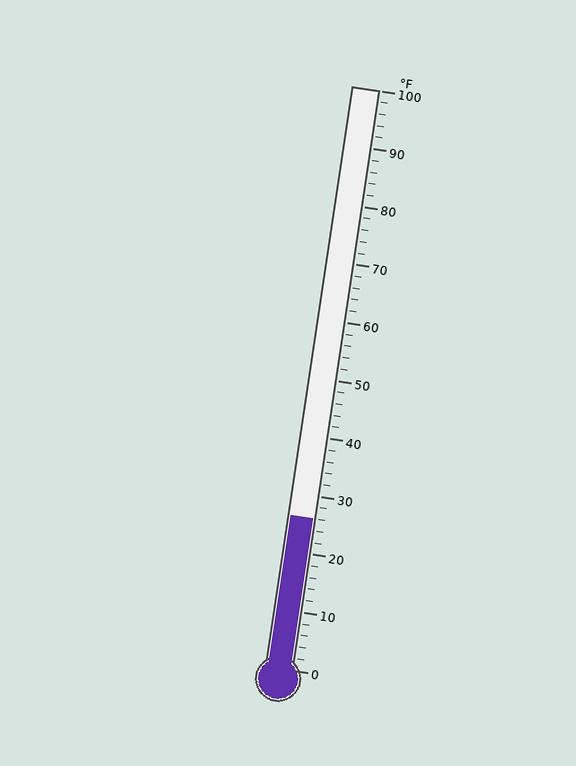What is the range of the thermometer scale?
The thermometer scale ranges from 0°F to 100°F.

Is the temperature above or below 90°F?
The temperature is below 90°F.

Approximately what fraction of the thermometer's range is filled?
The thermometer is filled to approximately 25% of its range.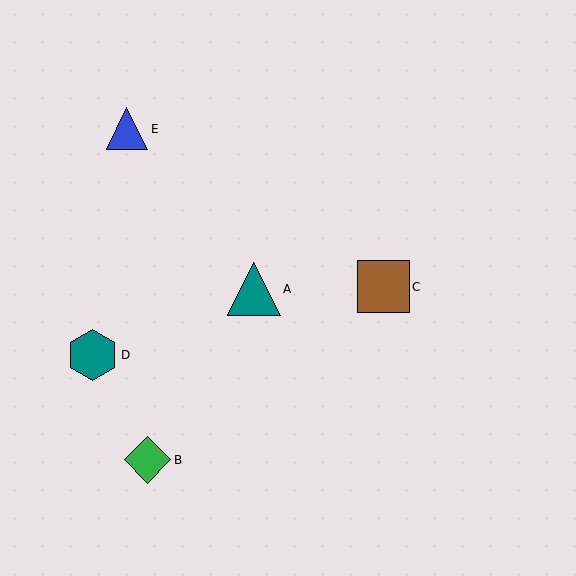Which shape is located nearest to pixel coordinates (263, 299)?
The teal triangle (labeled A) at (254, 289) is nearest to that location.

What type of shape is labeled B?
Shape B is a green diamond.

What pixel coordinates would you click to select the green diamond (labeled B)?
Click at (148, 460) to select the green diamond B.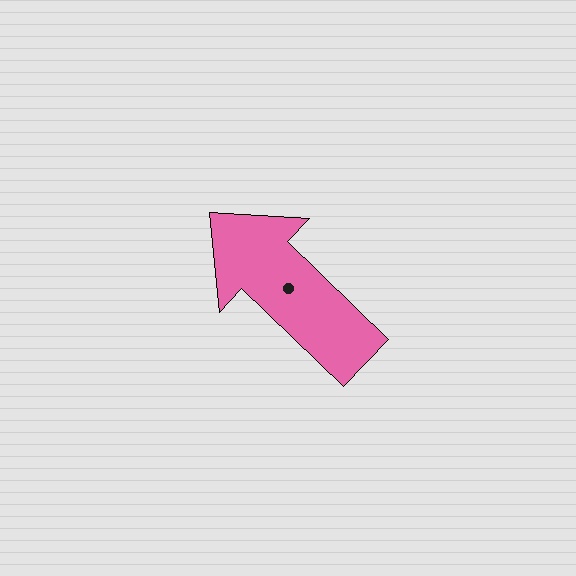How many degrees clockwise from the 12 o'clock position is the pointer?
Approximately 314 degrees.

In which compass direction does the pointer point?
Northwest.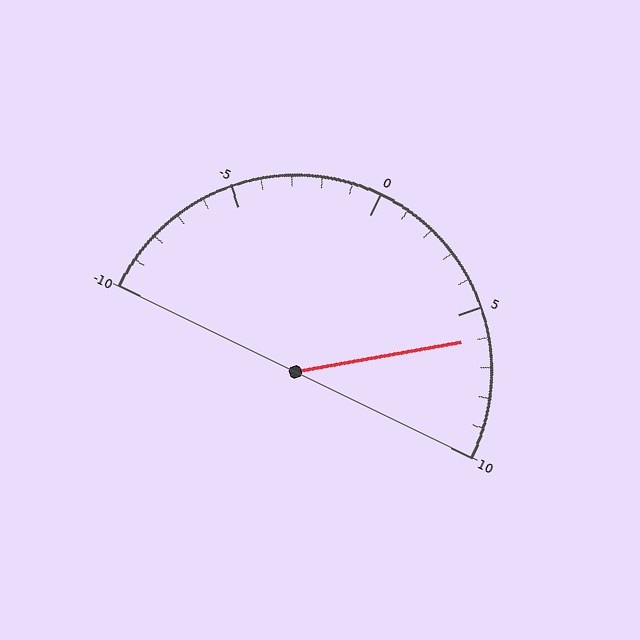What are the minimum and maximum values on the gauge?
The gauge ranges from -10 to 10.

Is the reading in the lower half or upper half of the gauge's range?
The reading is in the upper half of the range (-10 to 10).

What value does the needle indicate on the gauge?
The needle indicates approximately 6.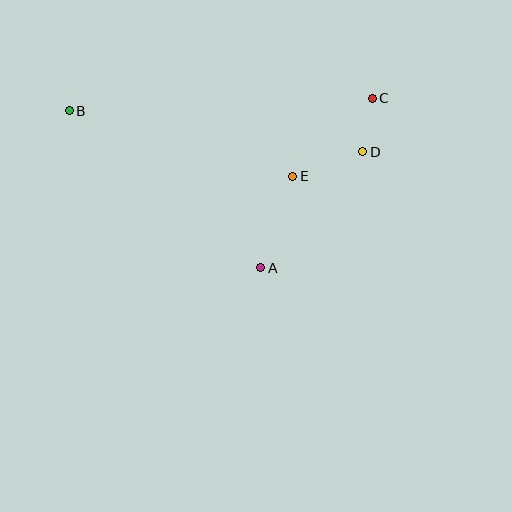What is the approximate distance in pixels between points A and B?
The distance between A and B is approximately 248 pixels.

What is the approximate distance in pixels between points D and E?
The distance between D and E is approximately 74 pixels.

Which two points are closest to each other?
Points C and D are closest to each other.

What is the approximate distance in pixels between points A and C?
The distance between A and C is approximately 203 pixels.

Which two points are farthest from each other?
Points B and C are farthest from each other.